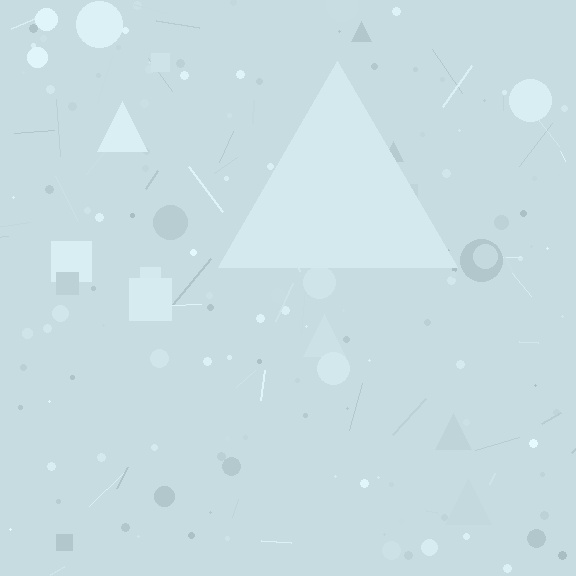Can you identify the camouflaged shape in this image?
The camouflaged shape is a triangle.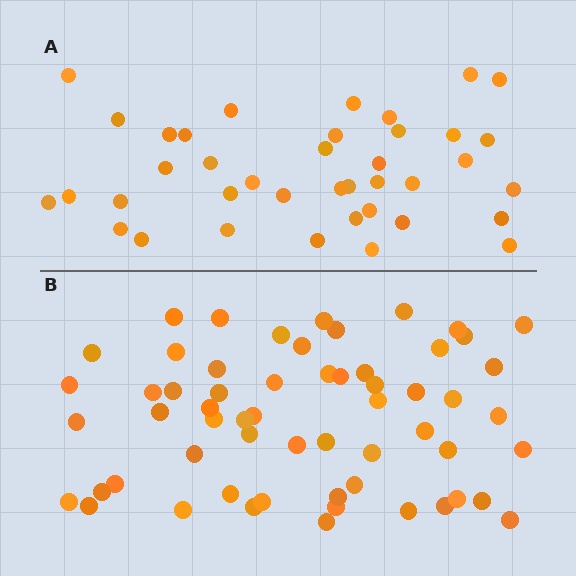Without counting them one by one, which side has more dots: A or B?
Region B (the bottom region) has more dots.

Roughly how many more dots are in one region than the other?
Region B has approximately 20 more dots than region A.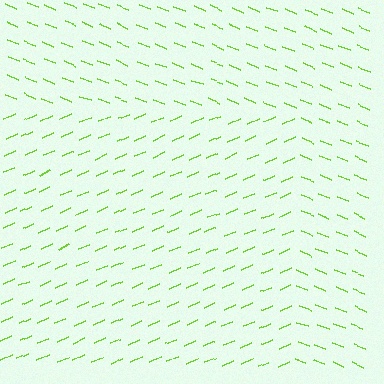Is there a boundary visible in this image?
Yes, there is a texture boundary formed by a change in line orientation.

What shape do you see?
I see a rectangle.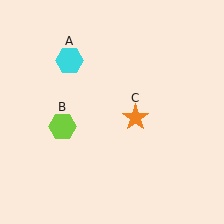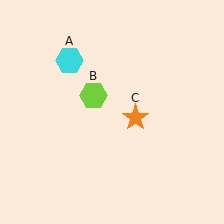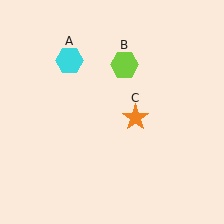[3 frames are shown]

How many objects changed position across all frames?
1 object changed position: lime hexagon (object B).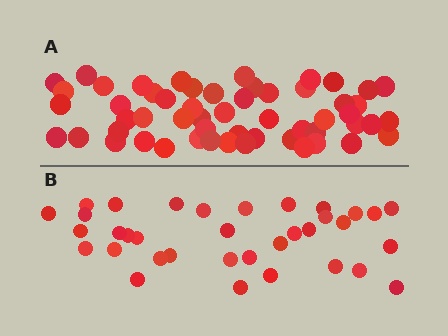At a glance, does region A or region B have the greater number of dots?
Region A (the top region) has more dots.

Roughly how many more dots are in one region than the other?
Region A has approximately 20 more dots than region B.